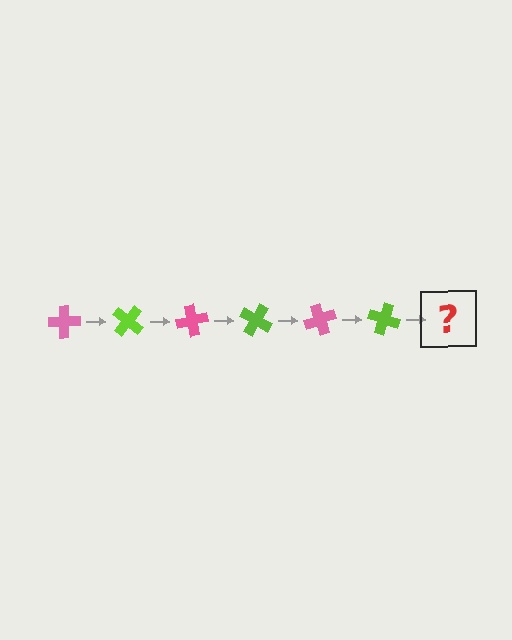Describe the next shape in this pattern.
It should be a pink cross, rotated 240 degrees from the start.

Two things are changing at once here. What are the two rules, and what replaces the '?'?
The two rules are that it rotates 40 degrees each step and the color cycles through pink and lime. The '?' should be a pink cross, rotated 240 degrees from the start.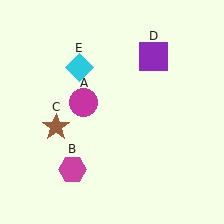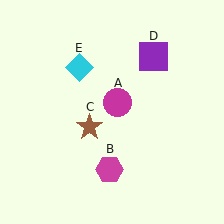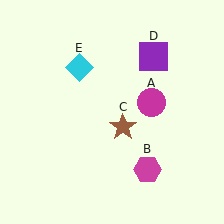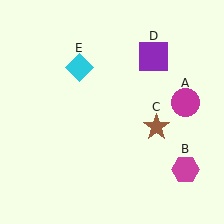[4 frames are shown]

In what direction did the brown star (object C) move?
The brown star (object C) moved right.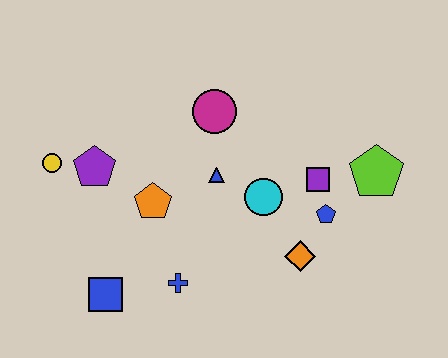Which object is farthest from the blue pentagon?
The yellow circle is farthest from the blue pentagon.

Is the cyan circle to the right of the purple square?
No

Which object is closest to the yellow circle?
The purple pentagon is closest to the yellow circle.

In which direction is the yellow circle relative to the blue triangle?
The yellow circle is to the left of the blue triangle.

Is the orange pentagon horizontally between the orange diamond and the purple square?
No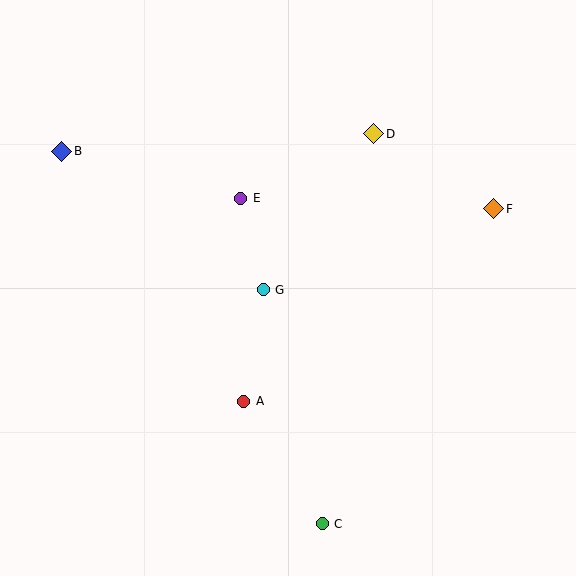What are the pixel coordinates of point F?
Point F is at (494, 209).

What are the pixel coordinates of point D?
Point D is at (374, 134).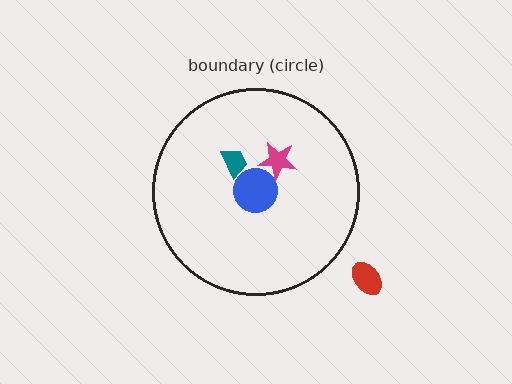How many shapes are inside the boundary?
4 inside, 1 outside.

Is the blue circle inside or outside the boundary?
Inside.